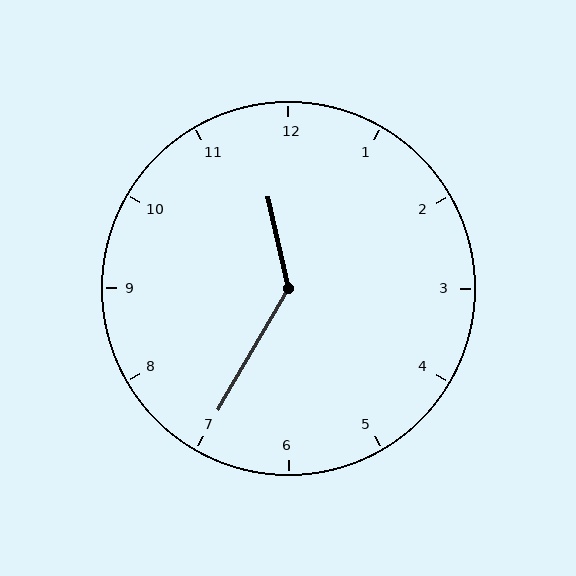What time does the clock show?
11:35.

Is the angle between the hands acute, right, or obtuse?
It is obtuse.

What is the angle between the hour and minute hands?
Approximately 138 degrees.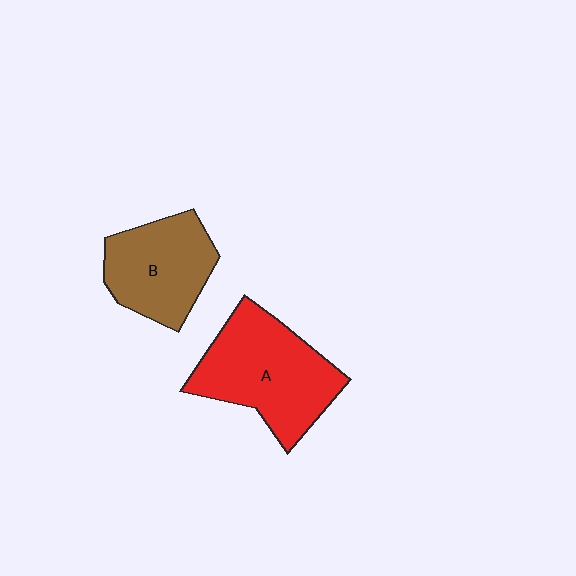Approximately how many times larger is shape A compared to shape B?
Approximately 1.3 times.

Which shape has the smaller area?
Shape B (brown).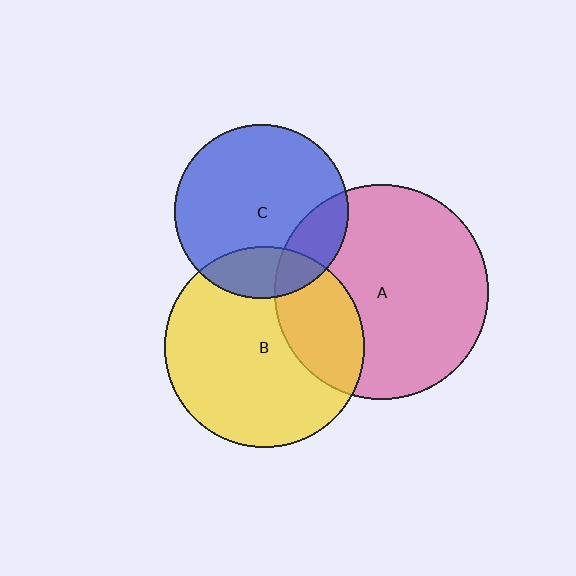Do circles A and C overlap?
Yes.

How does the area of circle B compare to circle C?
Approximately 1.3 times.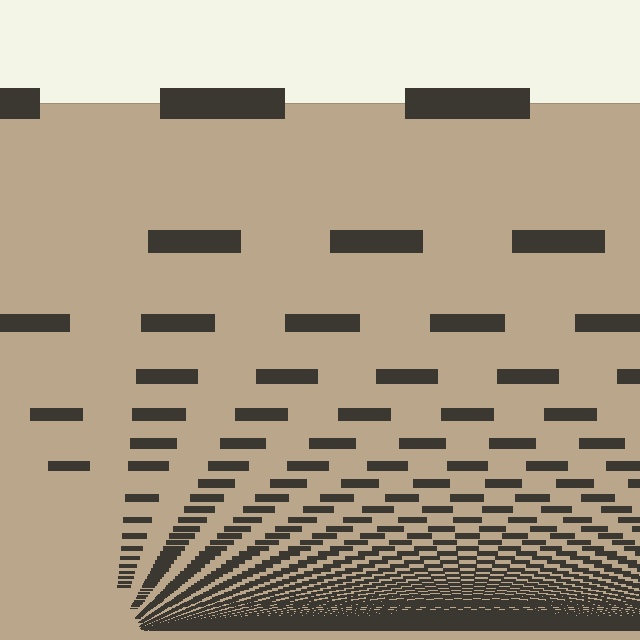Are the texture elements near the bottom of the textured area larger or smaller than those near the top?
Smaller. The gradient is inverted — elements near the bottom are smaller and denser.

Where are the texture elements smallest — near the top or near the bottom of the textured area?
Near the bottom.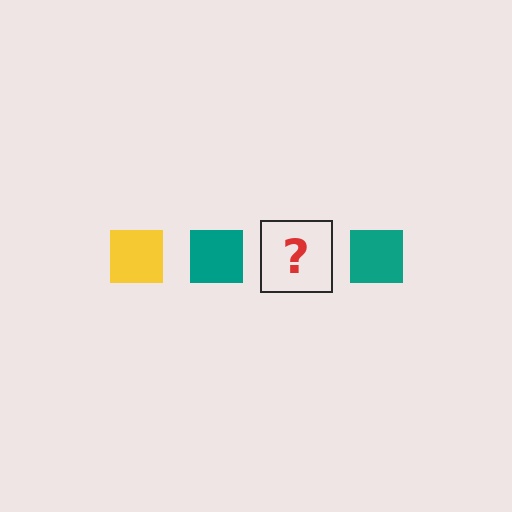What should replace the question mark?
The question mark should be replaced with a yellow square.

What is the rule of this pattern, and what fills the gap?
The rule is that the pattern cycles through yellow, teal squares. The gap should be filled with a yellow square.